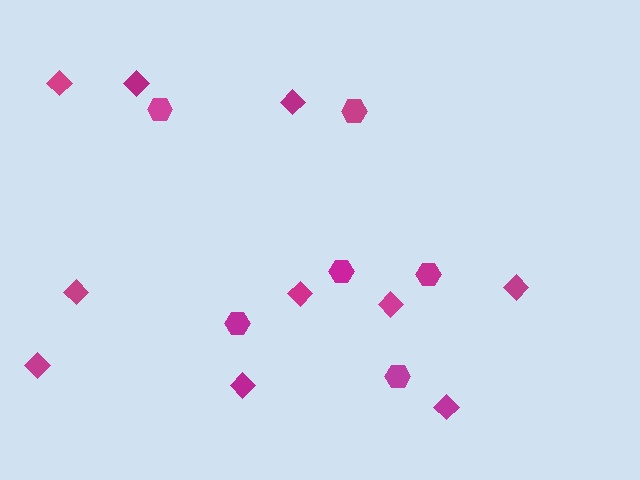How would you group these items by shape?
There are 2 groups: one group of diamonds (10) and one group of hexagons (6).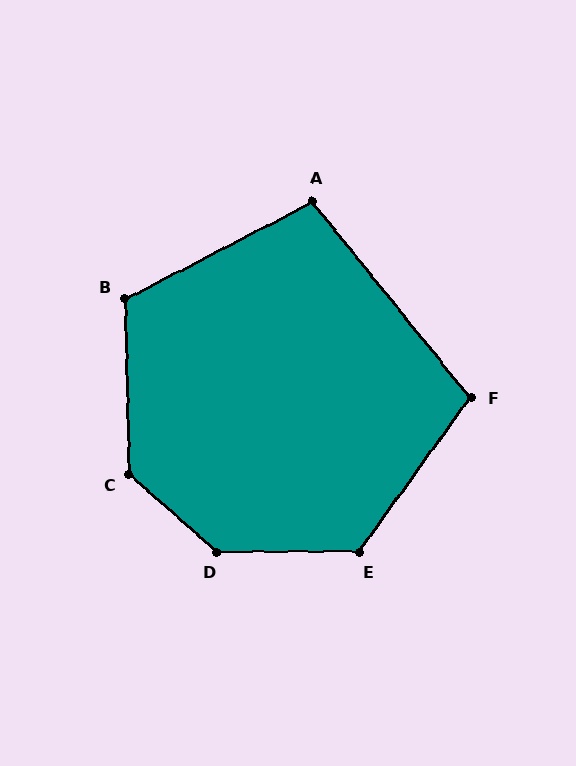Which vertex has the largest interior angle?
D, at approximately 139 degrees.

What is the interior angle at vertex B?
Approximately 116 degrees (obtuse).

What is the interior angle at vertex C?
Approximately 133 degrees (obtuse).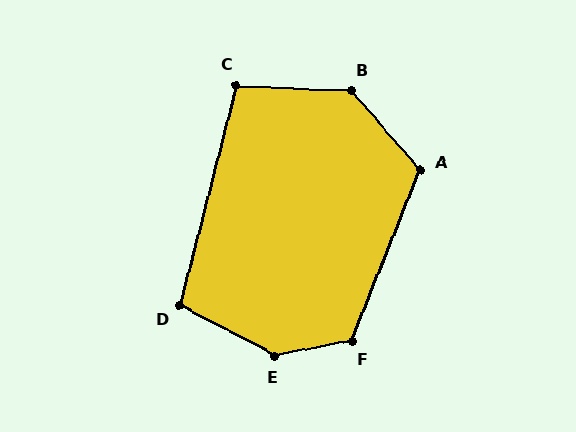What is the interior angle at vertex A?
Approximately 117 degrees (obtuse).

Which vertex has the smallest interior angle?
C, at approximately 102 degrees.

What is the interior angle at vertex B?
Approximately 134 degrees (obtuse).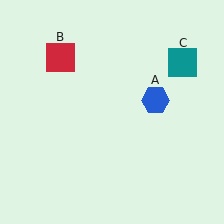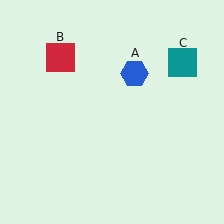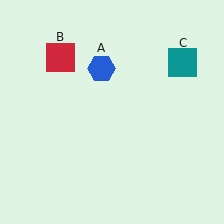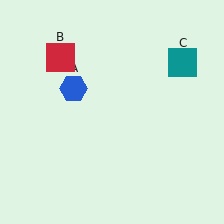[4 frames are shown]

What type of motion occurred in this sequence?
The blue hexagon (object A) rotated counterclockwise around the center of the scene.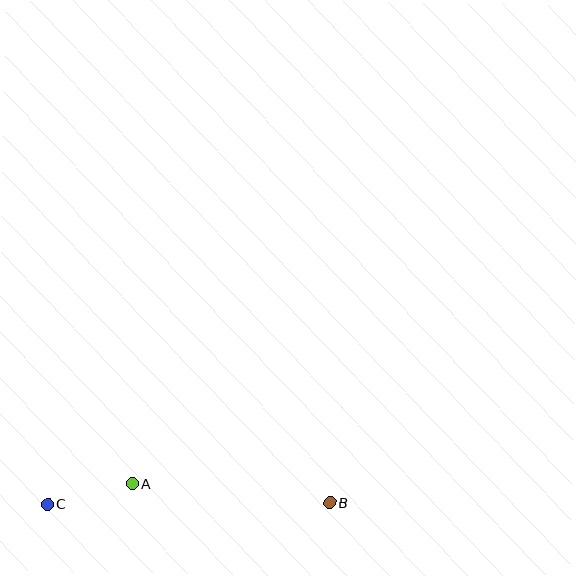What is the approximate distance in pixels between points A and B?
The distance between A and B is approximately 198 pixels.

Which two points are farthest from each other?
Points B and C are farthest from each other.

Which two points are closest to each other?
Points A and C are closest to each other.